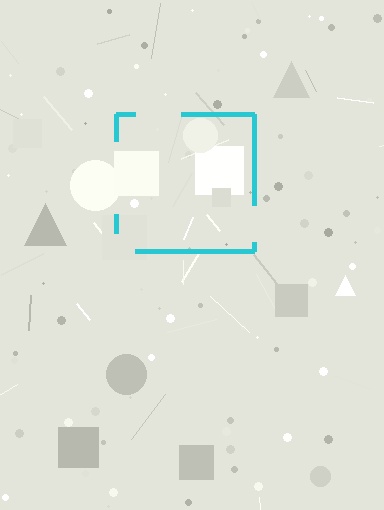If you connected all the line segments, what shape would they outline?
They would outline a square.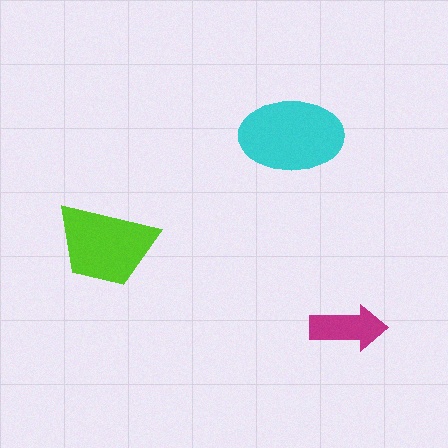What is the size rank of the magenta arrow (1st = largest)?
3rd.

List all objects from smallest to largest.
The magenta arrow, the lime trapezoid, the cyan ellipse.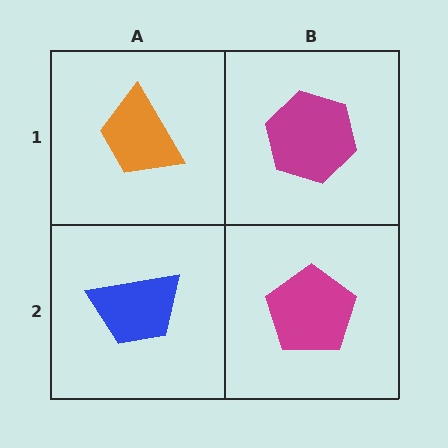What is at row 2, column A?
A blue trapezoid.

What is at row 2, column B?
A magenta pentagon.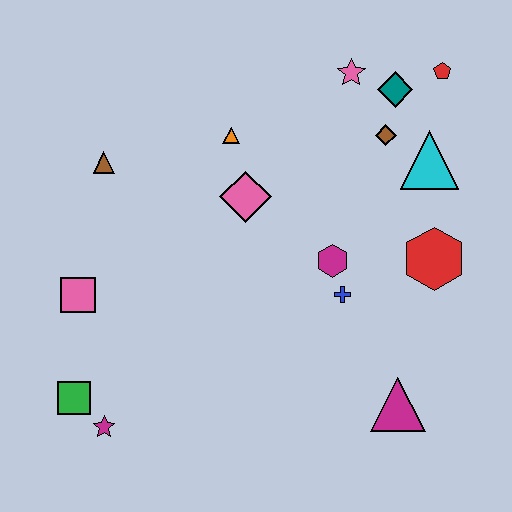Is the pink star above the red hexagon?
Yes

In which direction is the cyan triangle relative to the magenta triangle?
The cyan triangle is above the magenta triangle.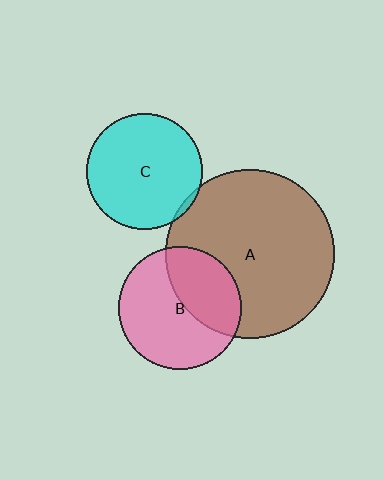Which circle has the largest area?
Circle A (brown).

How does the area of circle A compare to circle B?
Approximately 1.9 times.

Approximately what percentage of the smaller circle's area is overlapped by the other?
Approximately 40%.